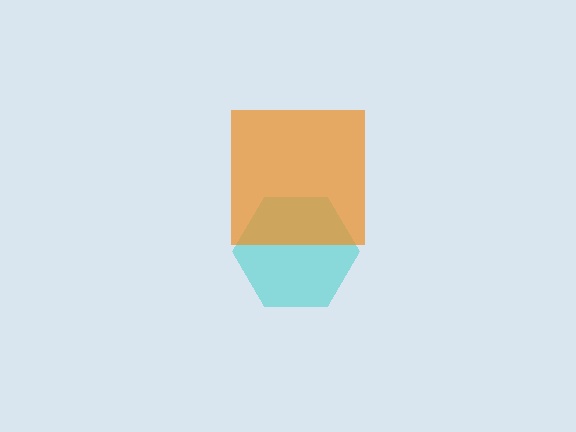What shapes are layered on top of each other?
The layered shapes are: a cyan hexagon, an orange square.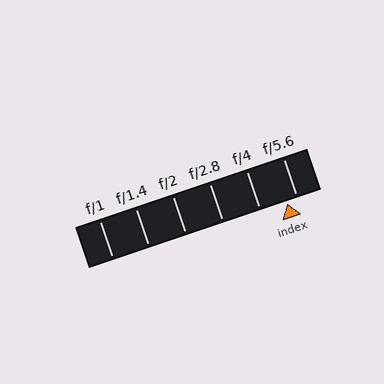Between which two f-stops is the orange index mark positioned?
The index mark is between f/4 and f/5.6.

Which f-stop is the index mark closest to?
The index mark is closest to f/5.6.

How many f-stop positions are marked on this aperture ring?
There are 6 f-stop positions marked.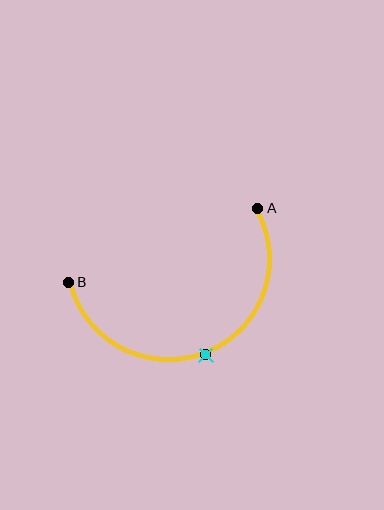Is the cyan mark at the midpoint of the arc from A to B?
Yes. The cyan mark lies on the arc at equal arc-length from both A and B — it is the arc midpoint.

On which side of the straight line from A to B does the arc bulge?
The arc bulges below the straight line connecting A and B.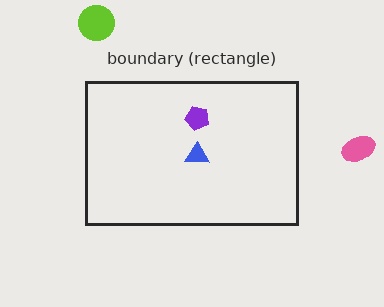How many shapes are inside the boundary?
2 inside, 2 outside.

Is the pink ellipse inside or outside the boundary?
Outside.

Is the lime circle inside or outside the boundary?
Outside.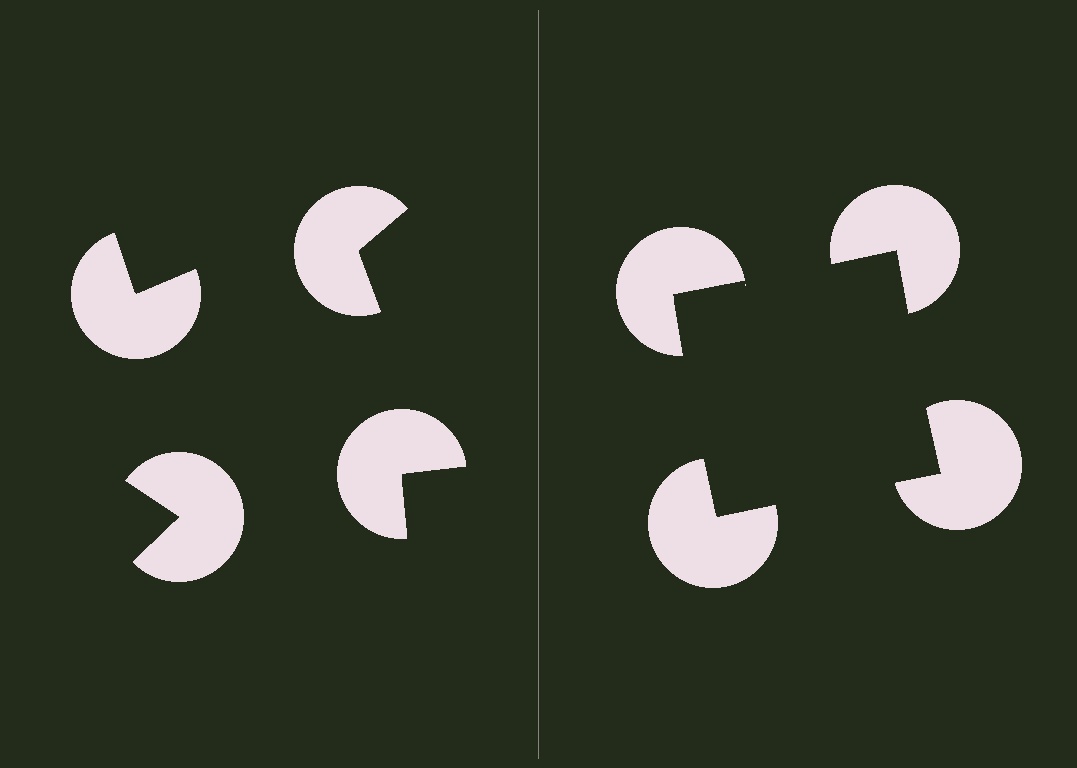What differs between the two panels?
The pac-man discs are positioned identically on both sides; only the wedge orientations differ. On the right they align to a square; on the left they are misaligned.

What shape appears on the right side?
An illusory square.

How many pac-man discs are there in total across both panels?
8 — 4 on each side.